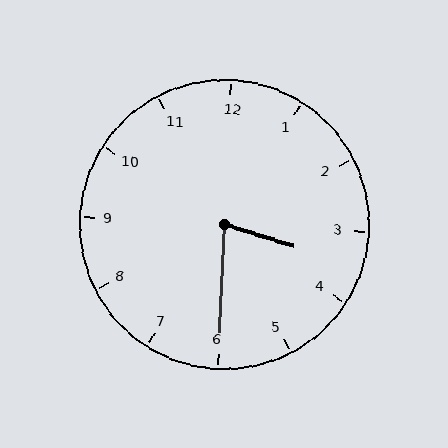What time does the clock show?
3:30.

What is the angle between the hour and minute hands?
Approximately 75 degrees.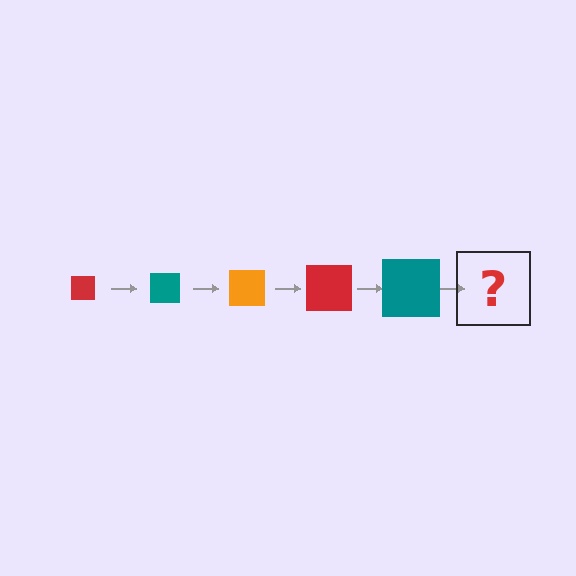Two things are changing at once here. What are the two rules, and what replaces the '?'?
The two rules are that the square grows larger each step and the color cycles through red, teal, and orange. The '?' should be an orange square, larger than the previous one.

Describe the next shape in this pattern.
It should be an orange square, larger than the previous one.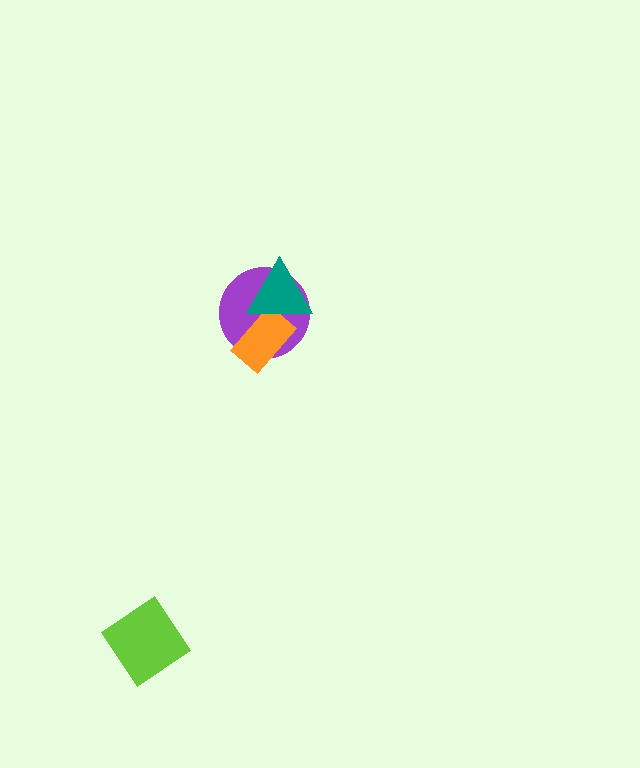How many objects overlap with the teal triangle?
2 objects overlap with the teal triangle.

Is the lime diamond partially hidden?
No, no other shape covers it.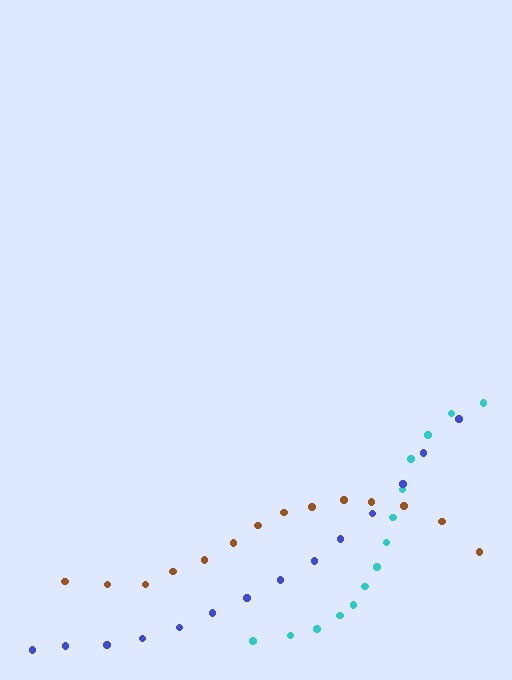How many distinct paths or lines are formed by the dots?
There are 3 distinct paths.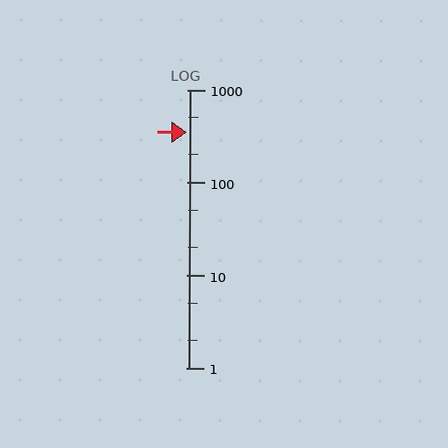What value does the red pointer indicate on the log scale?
The pointer indicates approximately 350.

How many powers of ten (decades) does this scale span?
The scale spans 3 decades, from 1 to 1000.